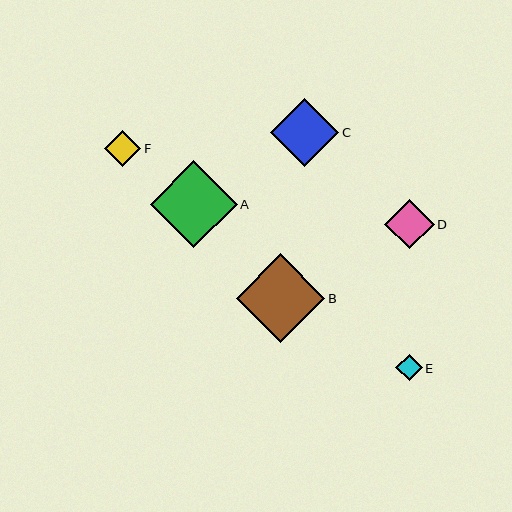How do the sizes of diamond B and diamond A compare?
Diamond B and diamond A are approximately the same size.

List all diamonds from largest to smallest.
From largest to smallest: B, A, C, D, F, E.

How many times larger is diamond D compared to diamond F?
Diamond D is approximately 1.4 times the size of diamond F.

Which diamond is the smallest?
Diamond E is the smallest with a size of approximately 26 pixels.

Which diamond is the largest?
Diamond B is the largest with a size of approximately 89 pixels.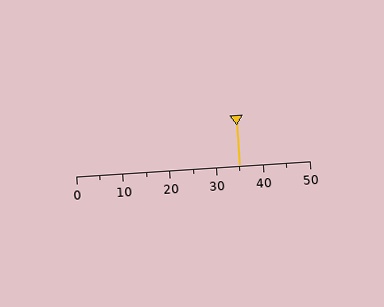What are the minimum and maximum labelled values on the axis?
The axis runs from 0 to 50.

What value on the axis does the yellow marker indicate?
The marker indicates approximately 35.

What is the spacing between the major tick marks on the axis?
The major ticks are spaced 10 apart.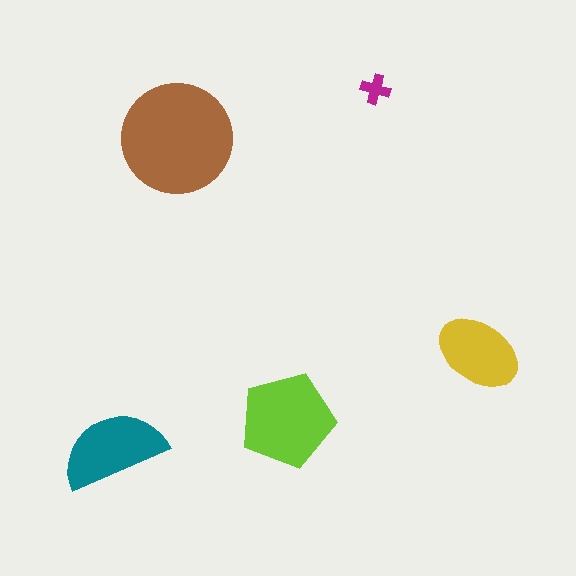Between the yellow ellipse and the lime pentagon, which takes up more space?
The lime pentagon.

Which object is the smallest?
The magenta cross.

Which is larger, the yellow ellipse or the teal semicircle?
The teal semicircle.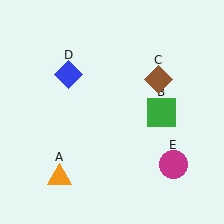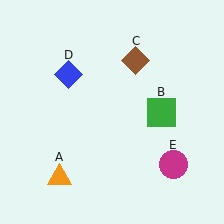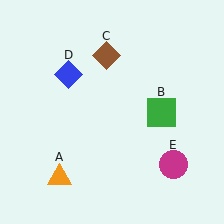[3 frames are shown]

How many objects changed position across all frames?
1 object changed position: brown diamond (object C).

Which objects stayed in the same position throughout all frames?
Orange triangle (object A) and green square (object B) and blue diamond (object D) and magenta circle (object E) remained stationary.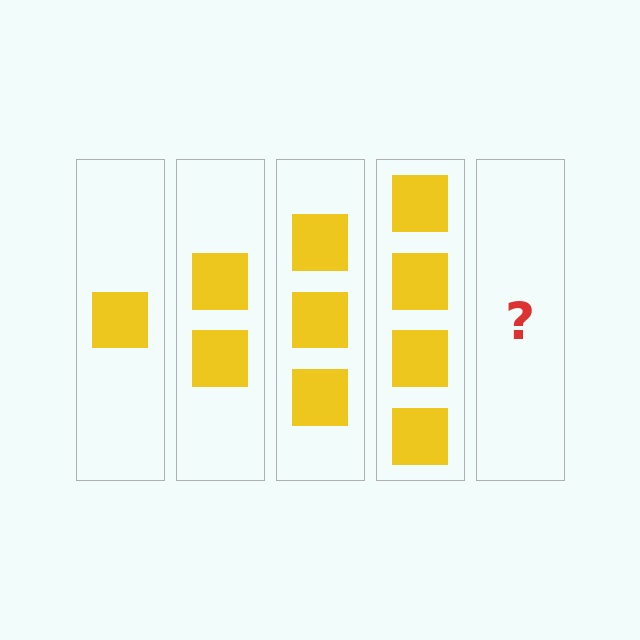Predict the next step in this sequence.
The next step is 5 squares.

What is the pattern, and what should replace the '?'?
The pattern is that each step adds one more square. The '?' should be 5 squares.